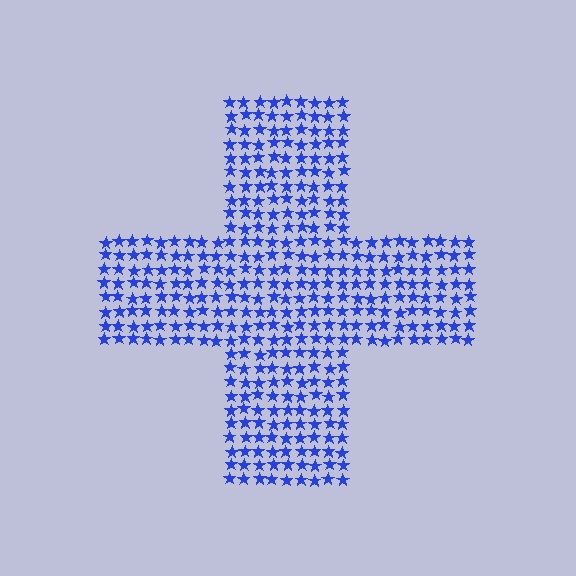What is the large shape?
The large shape is a cross.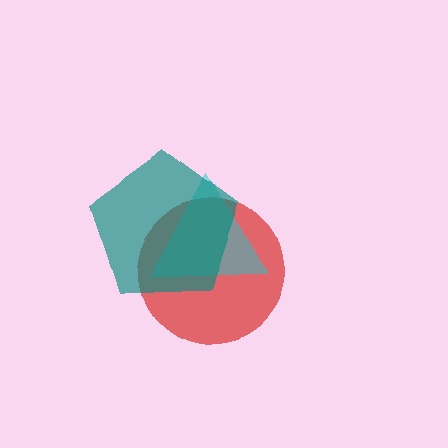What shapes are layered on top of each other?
The layered shapes are: a red circle, a cyan triangle, a teal pentagon.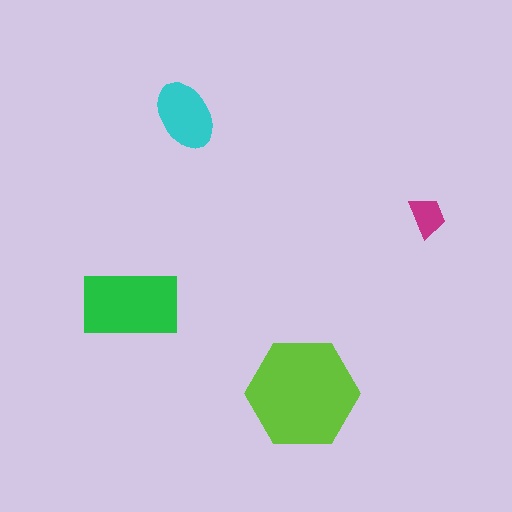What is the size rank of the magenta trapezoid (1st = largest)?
4th.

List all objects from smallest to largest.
The magenta trapezoid, the cyan ellipse, the green rectangle, the lime hexagon.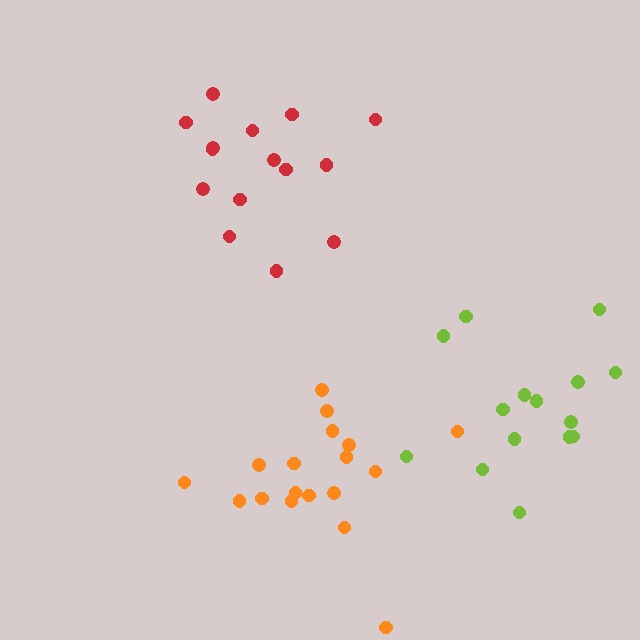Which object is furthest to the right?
The lime cluster is rightmost.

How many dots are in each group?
Group 1: 15 dots, Group 2: 15 dots, Group 3: 18 dots (48 total).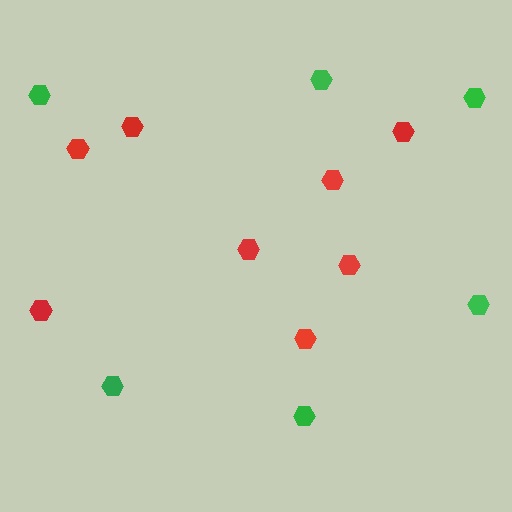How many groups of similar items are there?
There are 2 groups: one group of red hexagons (8) and one group of green hexagons (6).